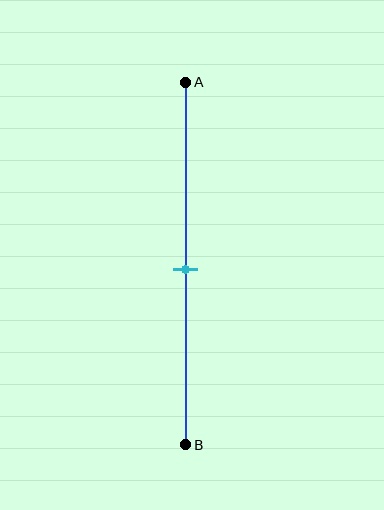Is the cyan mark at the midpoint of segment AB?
Yes, the mark is approximately at the midpoint.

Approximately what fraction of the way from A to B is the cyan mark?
The cyan mark is approximately 50% of the way from A to B.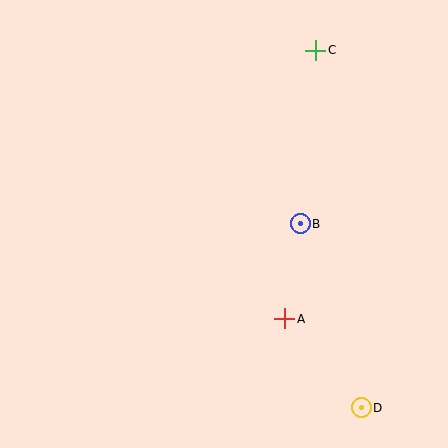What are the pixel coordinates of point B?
Point B is at (300, 224).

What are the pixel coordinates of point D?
Point D is at (361, 408).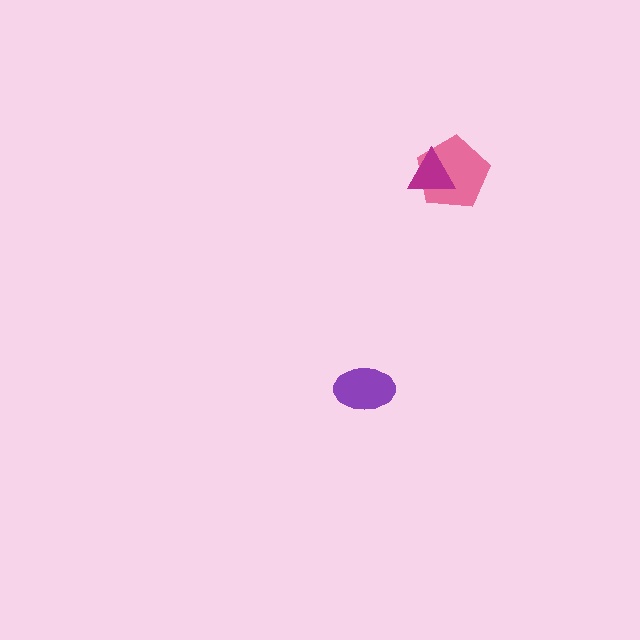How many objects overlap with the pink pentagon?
1 object overlaps with the pink pentagon.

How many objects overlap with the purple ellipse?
0 objects overlap with the purple ellipse.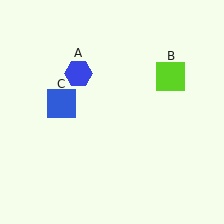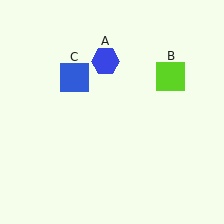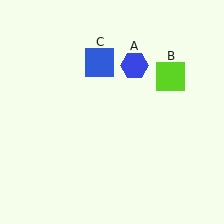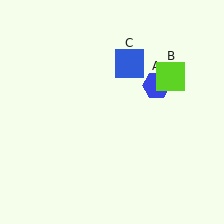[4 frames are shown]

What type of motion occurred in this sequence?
The blue hexagon (object A), blue square (object C) rotated clockwise around the center of the scene.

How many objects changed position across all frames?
2 objects changed position: blue hexagon (object A), blue square (object C).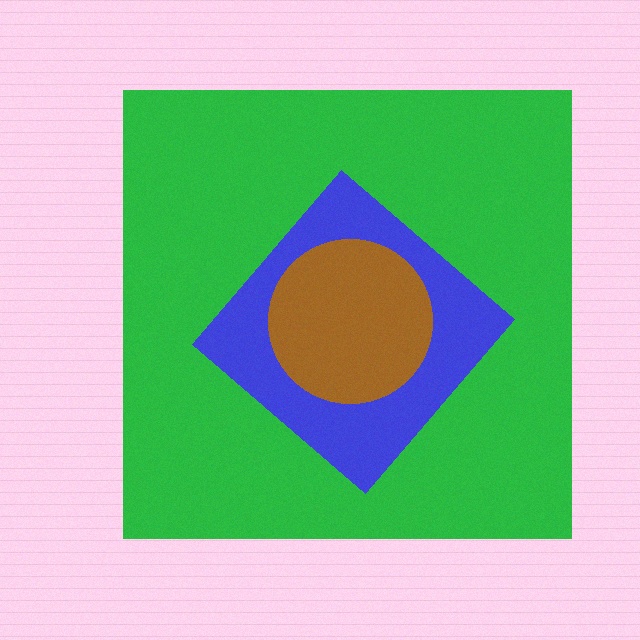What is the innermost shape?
The brown circle.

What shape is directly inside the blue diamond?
The brown circle.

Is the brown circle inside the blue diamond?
Yes.